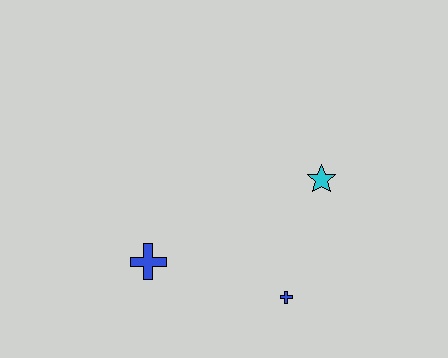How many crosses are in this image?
There are 2 crosses.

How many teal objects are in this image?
There are no teal objects.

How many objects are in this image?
There are 3 objects.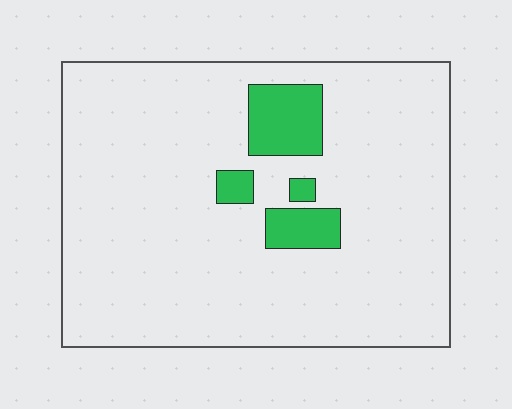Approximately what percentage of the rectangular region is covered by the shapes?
Approximately 10%.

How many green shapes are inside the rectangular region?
4.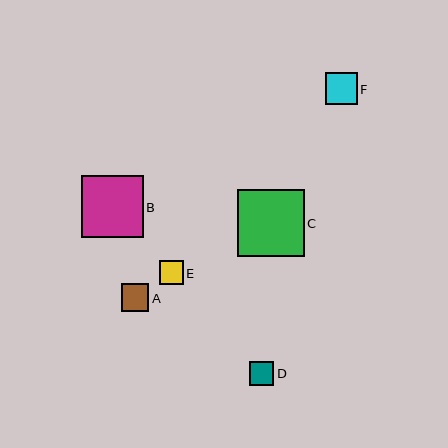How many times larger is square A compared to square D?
Square A is approximately 1.1 times the size of square D.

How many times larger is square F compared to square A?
Square F is approximately 1.1 times the size of square A.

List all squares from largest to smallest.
From largest to smallest: C, B, F, A, D, E.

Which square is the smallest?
Square E is the smallest with a size of approximately 24 pixels.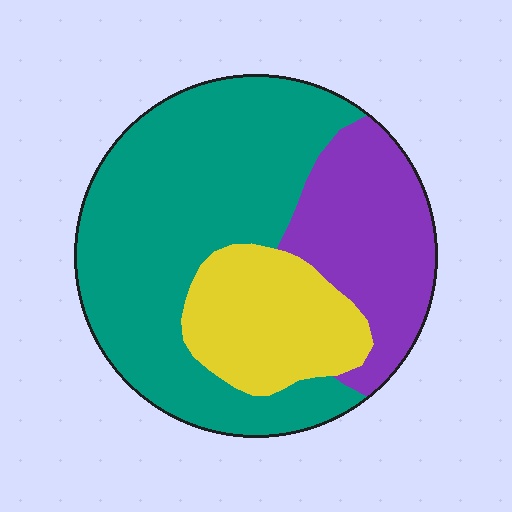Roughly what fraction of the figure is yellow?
Yellow covers roughly 20% of the figure.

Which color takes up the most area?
Teal, at roughly 55%.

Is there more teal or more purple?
Teal.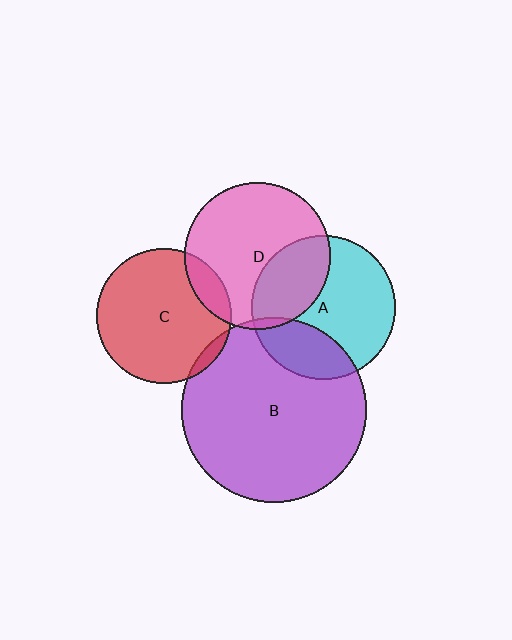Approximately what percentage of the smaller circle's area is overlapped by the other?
Approximately 10%.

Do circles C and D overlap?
Yes.